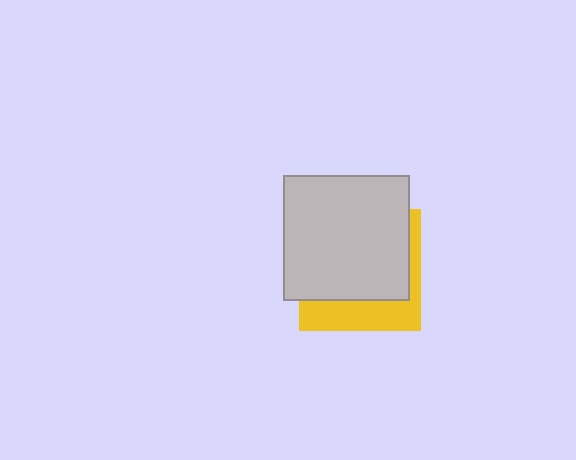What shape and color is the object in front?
The object in front is a light gray square.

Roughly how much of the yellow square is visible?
A small part of it is visible (roughly 32%).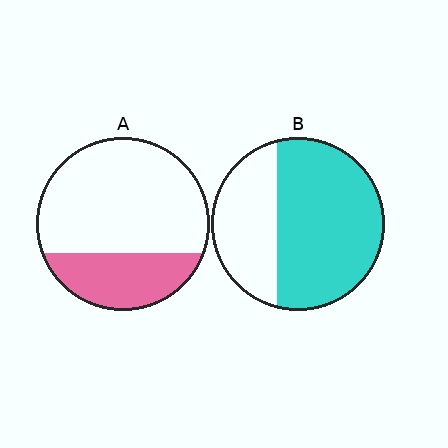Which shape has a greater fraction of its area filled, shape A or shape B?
Shape B.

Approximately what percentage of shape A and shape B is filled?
A is approximately 30% and B is approximately 65%.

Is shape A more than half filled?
No.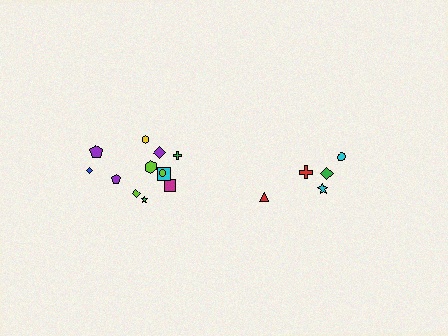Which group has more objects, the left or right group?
The left group.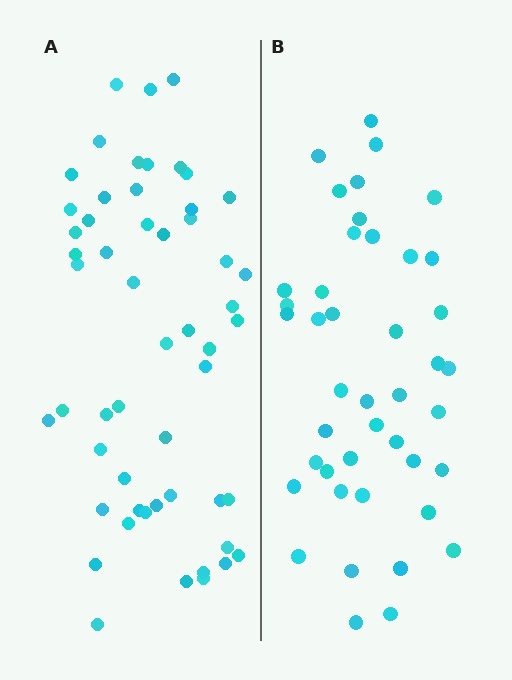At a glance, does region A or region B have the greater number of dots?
Region A (the left region) has more dots.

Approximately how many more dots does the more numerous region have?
Region A has roughly 12 or so more dots than region B.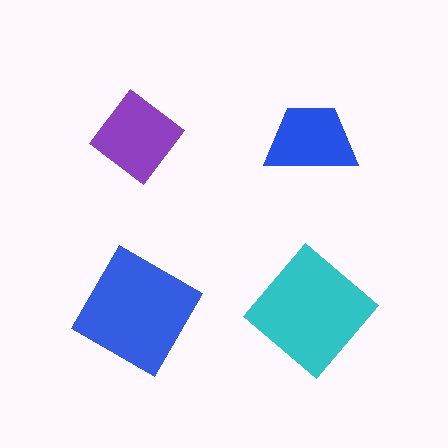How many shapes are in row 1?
2 shapes.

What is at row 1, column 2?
A blue trapezoid.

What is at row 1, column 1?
A purple diamond.